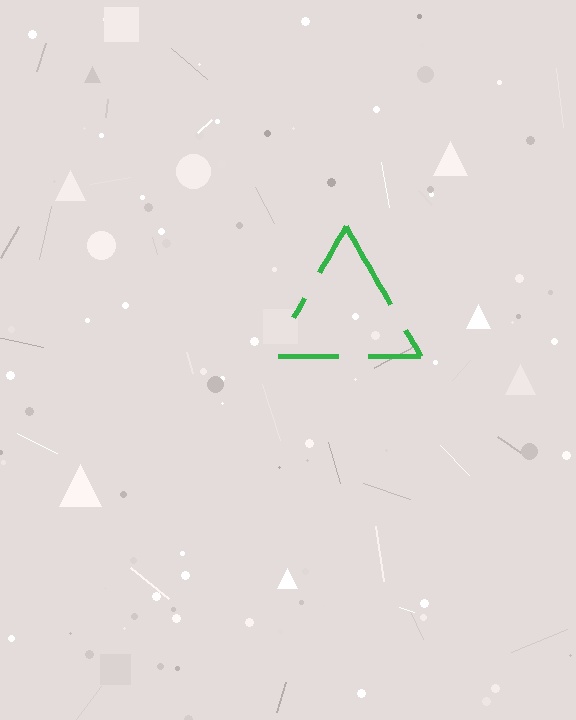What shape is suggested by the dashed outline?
The dashed outline suggests a triangle.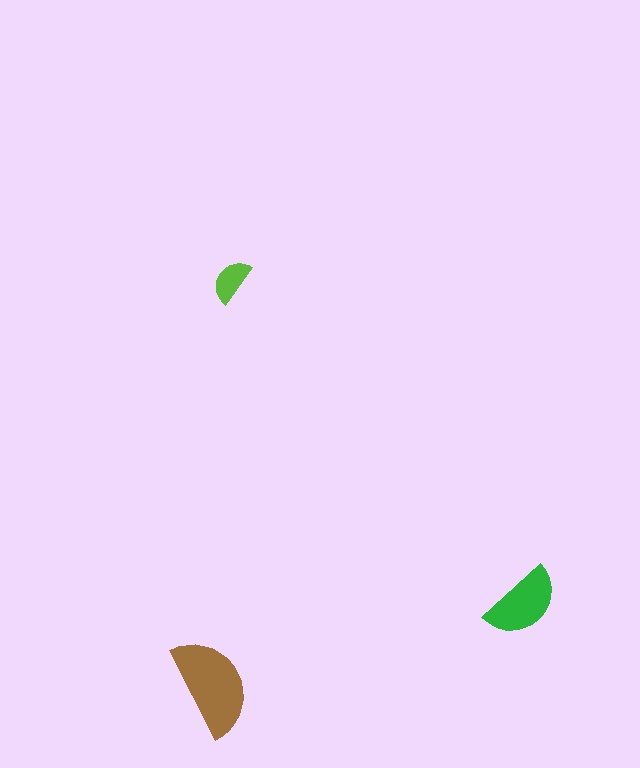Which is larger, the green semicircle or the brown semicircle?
The brown one.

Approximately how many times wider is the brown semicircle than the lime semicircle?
About 2 times wider.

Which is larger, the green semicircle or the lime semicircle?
The green one.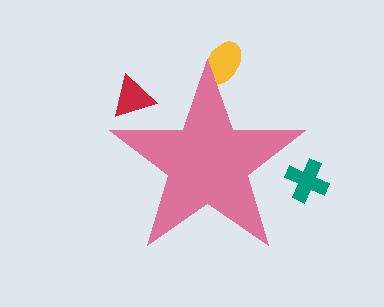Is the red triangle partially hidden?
Yes, the red triangle is partially hidden behind the pink star.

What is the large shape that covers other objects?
A pink star.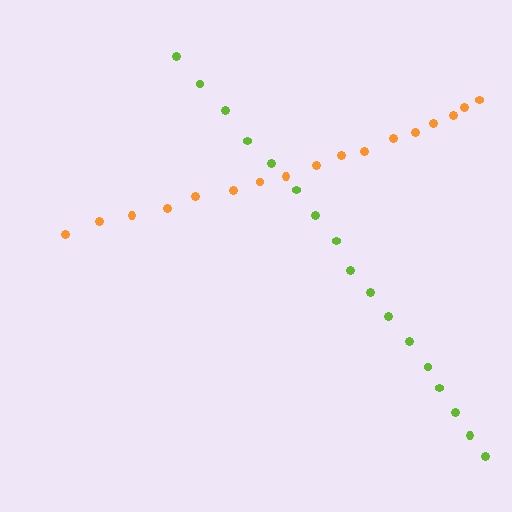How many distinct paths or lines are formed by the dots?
There are 2 distinct paths.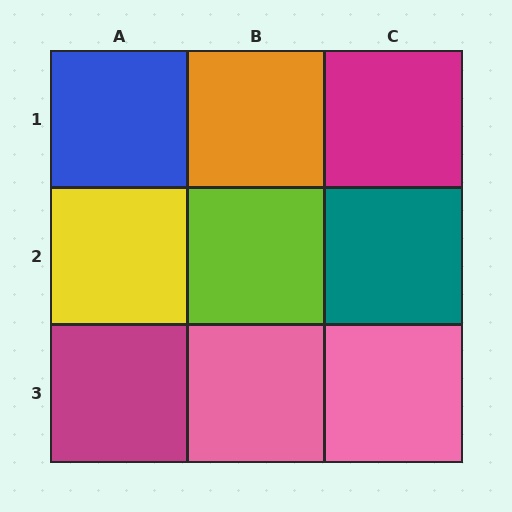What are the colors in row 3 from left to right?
Magenta, pink, pink.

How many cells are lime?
1 cell is lime.